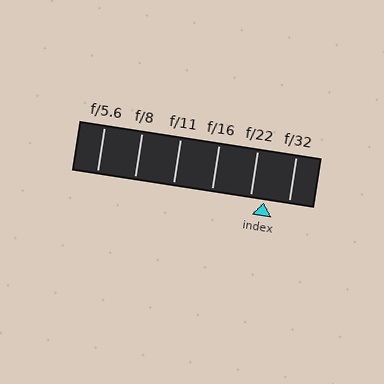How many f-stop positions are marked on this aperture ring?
There are 6 f-stop positions marked.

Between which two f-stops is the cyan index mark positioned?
The index mark is between f/22 and f/32.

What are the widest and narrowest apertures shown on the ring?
The widest aperture shown is f/5.6 and the narrowest is f/32.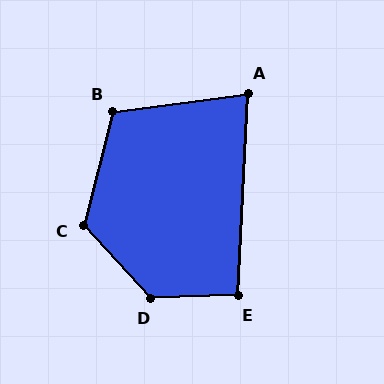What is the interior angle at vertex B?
Approximately 111 degrees (obtuse).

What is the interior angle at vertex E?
Approximately 94 degrees (approximately right).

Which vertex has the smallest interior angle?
A, at approximately 80 degrees.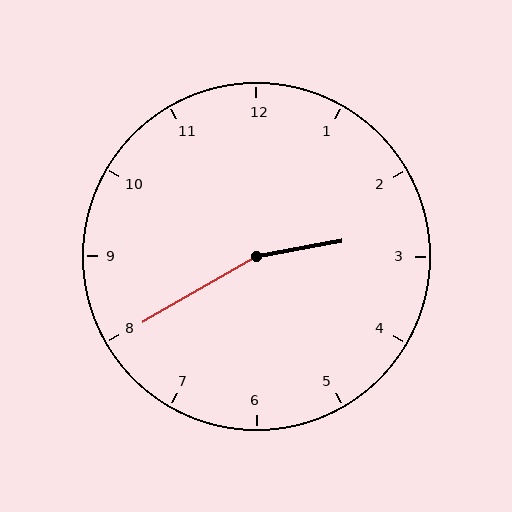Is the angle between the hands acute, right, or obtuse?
It is obtuse.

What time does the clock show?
2:40.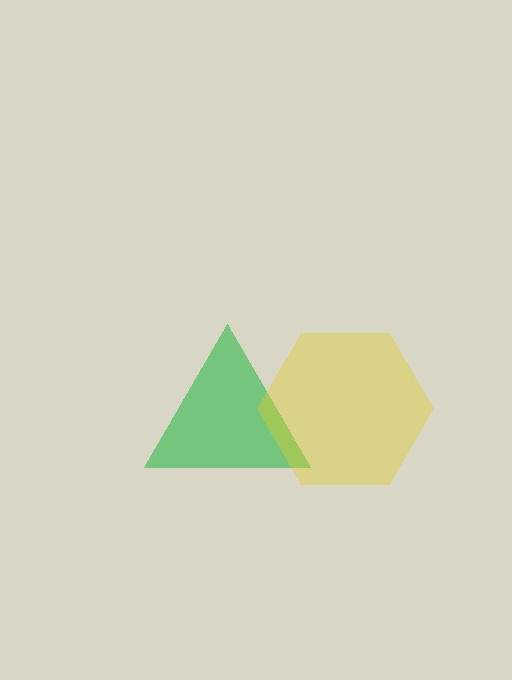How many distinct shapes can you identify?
There are 2 distinct shapes: a green triangle, a yellow hexagon.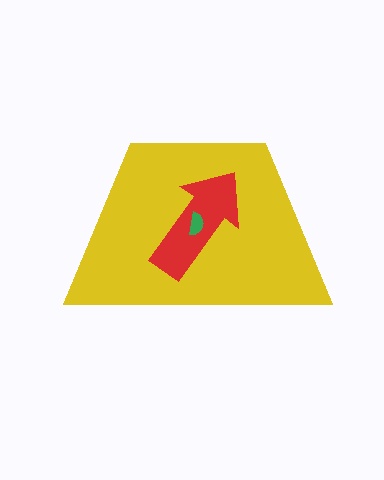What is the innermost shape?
The green semicircle.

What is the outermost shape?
The yellow trapezoid.